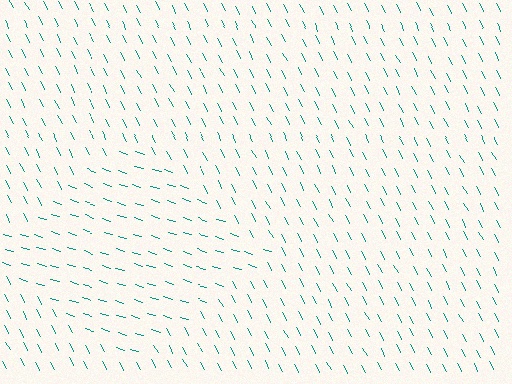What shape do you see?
I see a diamond.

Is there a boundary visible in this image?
Yes, there is a texture boundary formed by a change in line orientation.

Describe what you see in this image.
The image is filled with small teal line segments. A diamond region in the image has lines oriented differently from the surrounding lines, creating a visible texture boundary.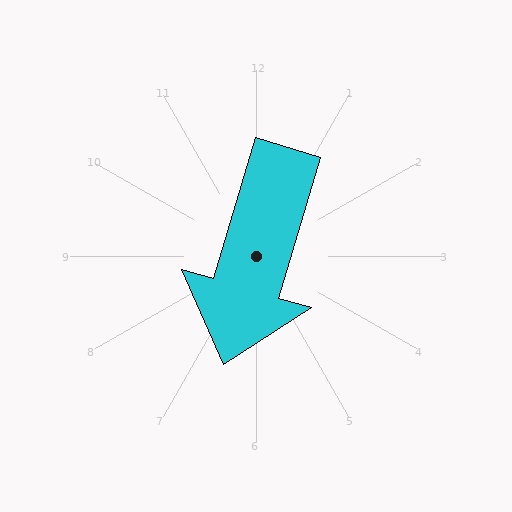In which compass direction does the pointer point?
South.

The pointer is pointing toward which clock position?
Roughly 7 o'clock.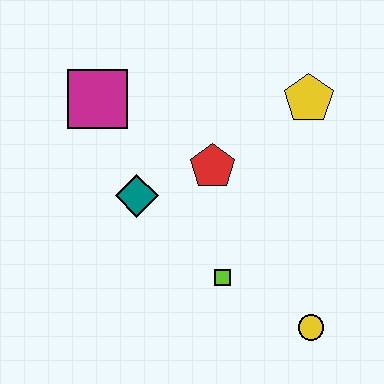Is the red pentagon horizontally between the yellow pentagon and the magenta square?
Yes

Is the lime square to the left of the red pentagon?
No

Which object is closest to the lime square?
The yellow circle is closest to the lime square.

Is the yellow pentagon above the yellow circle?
Yes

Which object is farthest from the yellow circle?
The magenta square is farthest from the yellow circle.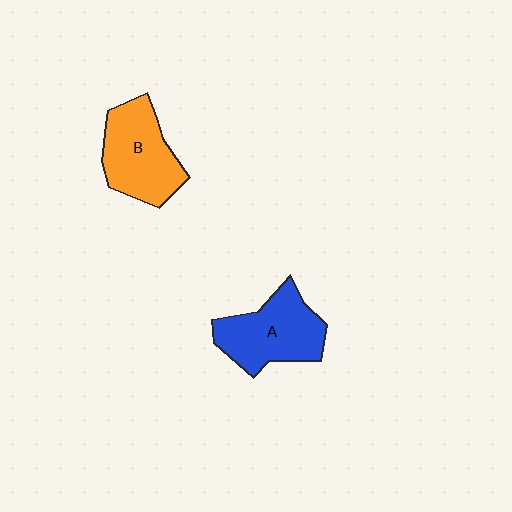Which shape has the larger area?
Shape A (blue).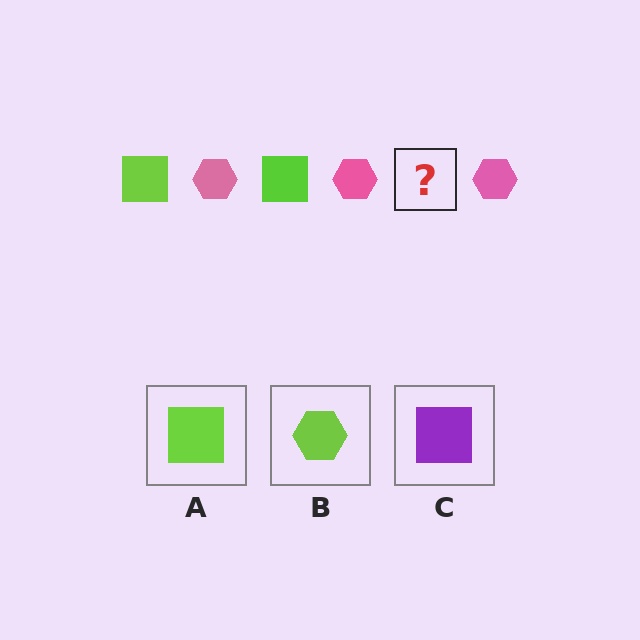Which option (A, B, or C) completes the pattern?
A.